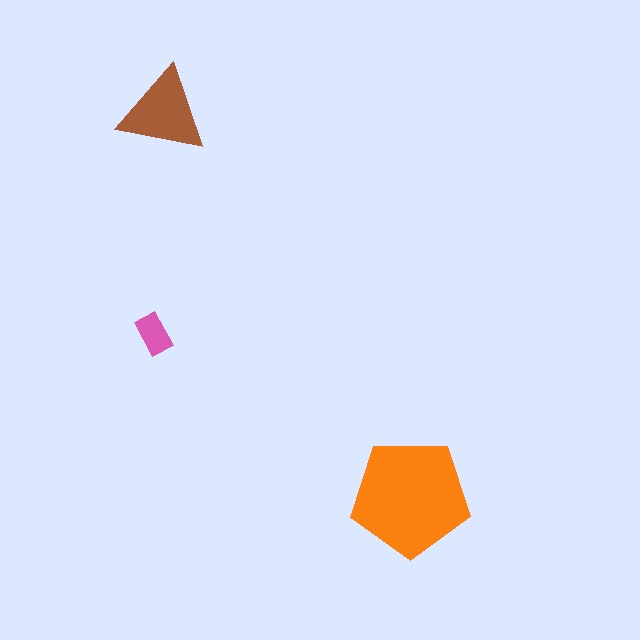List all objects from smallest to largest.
The pink rectangle, the brown triangle, the orange pentagon.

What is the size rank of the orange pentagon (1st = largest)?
1st.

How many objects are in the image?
There are 3 objects in the image.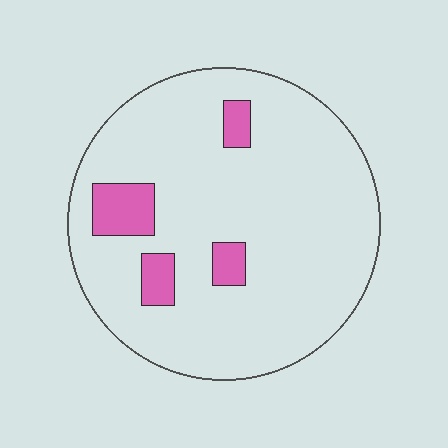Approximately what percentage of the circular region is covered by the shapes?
Approximately 10%.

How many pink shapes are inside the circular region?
4.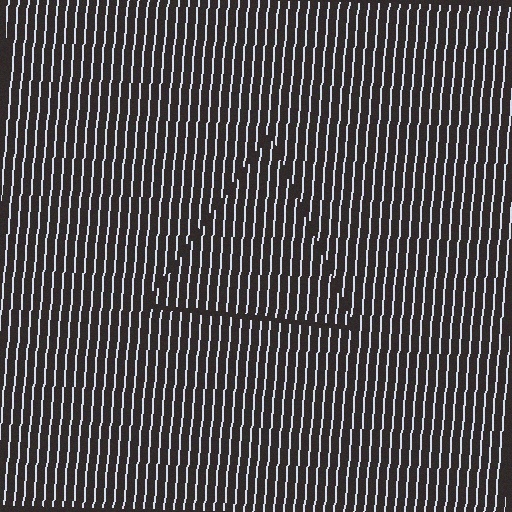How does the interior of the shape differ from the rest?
The interior of the shape contains the same grating, shifted by half a period — the contour is defined by the phase discontinuity where line-ends from the inner and outer gratings abut.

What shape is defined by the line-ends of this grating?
An illusory triangle. The interior of the shape contains the same grating, shifted by half a period — the contour is defined by the phase discontinuity where line-ends from the inner and outer gratings abut.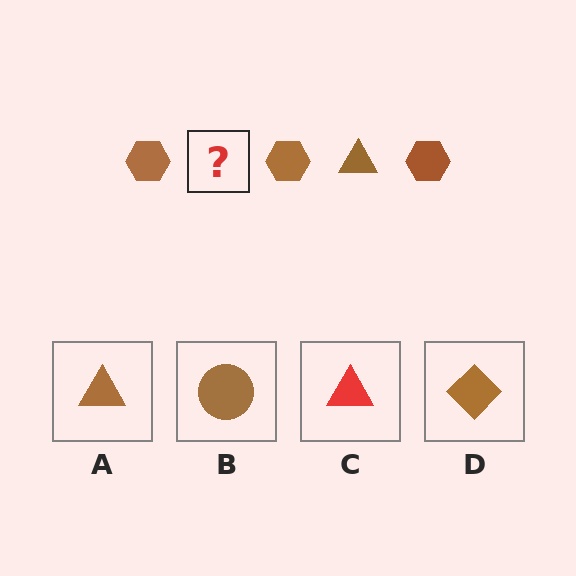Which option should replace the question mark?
Option A.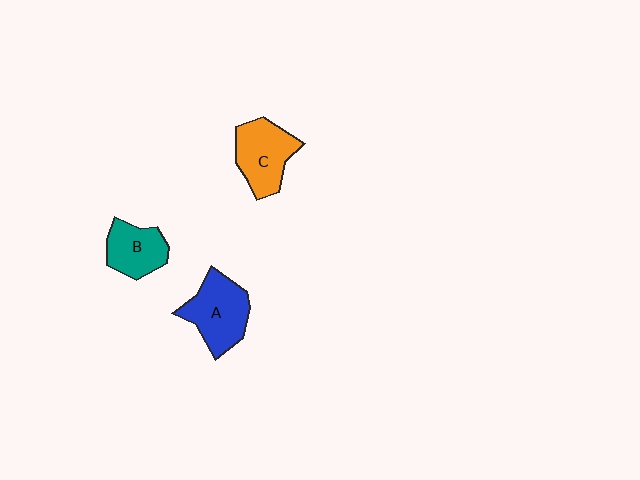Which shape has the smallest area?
Shape B (teal).